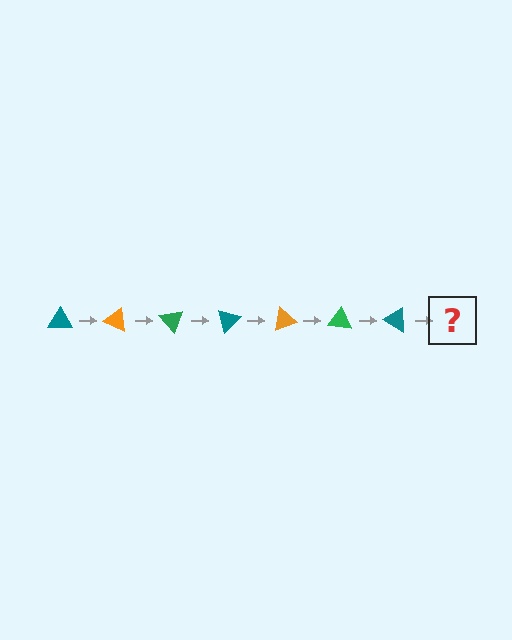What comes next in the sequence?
The next element should be an orange triangle, rotated 175 degrees from the start.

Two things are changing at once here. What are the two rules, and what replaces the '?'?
The two rules are that it rotates 25 degrees each step and the color cycles through teal, orange, and green. The '?' should be an orange triangle, rotated 175 degrees from the start.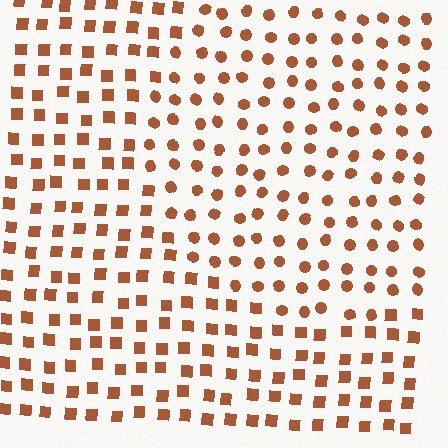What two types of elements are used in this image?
The image uses circles inside the circle region and squares outside it.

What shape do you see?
I see a circle.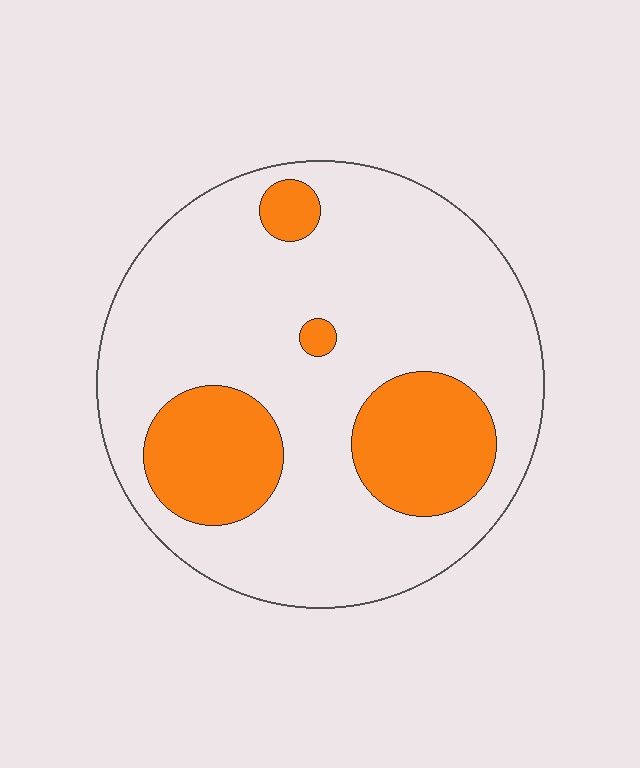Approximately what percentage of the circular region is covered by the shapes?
Approximately 25%.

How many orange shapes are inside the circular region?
4.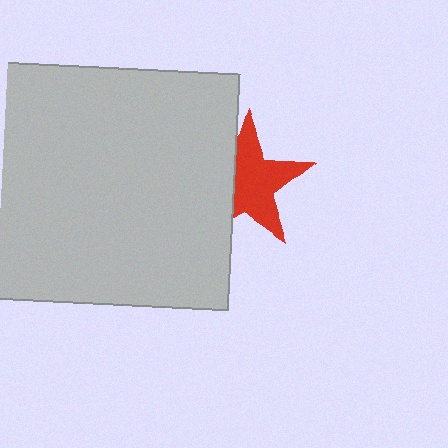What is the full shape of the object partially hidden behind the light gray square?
The partially hidden object is a red star.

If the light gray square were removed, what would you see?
You would see the complete red star.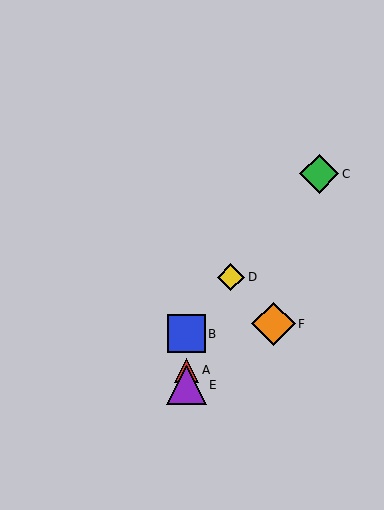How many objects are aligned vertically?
3 objects (A, B, E) are aligned vertically.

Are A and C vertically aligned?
No, A is at x≈186 and C is at x≈319.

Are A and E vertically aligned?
Yes, both are at x≈186.